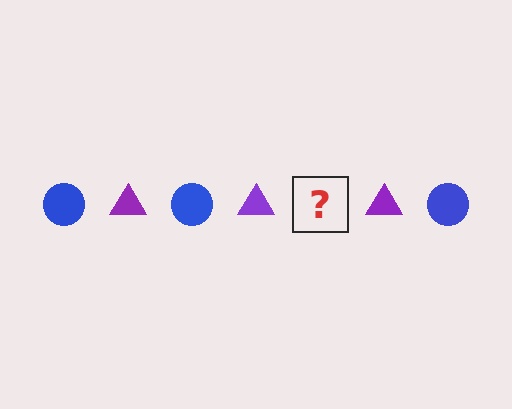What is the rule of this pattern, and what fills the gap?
The rule is that the pattern alternates between blue circle and purple triangle. The gap should be filled with a blue circle.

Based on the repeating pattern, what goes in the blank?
The blank should be a blue circle.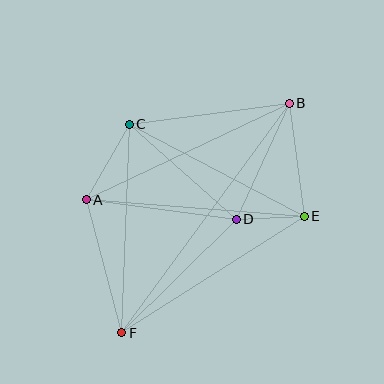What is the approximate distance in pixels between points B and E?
The distance between B and E is approximately 114 pixels.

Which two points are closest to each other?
Points D and E are closest to each other.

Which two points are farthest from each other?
Points B and F are farthest from each other.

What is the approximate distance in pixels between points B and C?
The distance between B and C is approximately 161 pixels.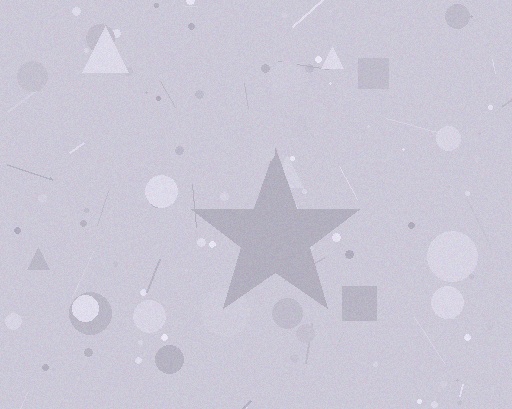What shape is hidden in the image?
A star is hidden in the image.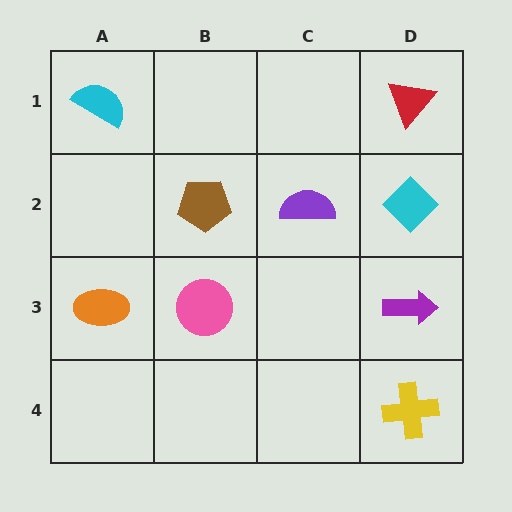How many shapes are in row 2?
3 shapes.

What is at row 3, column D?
A purple arrow.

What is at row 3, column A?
An orange ellipse.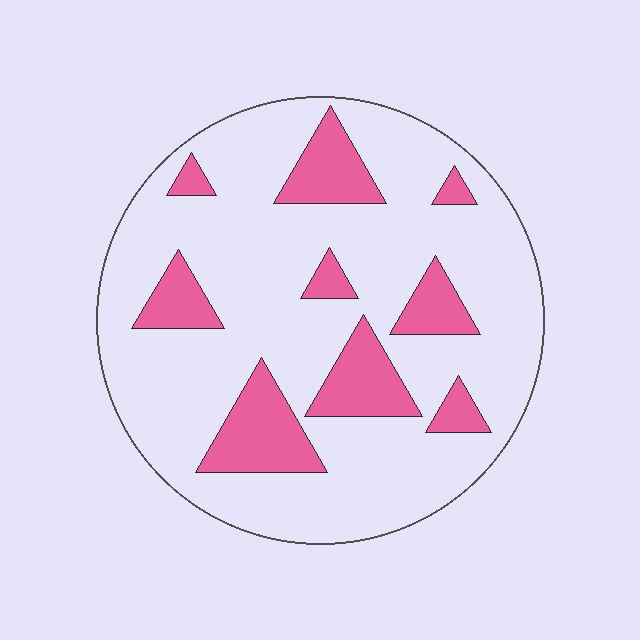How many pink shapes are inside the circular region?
9.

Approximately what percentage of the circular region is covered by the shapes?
Approximately 20%.